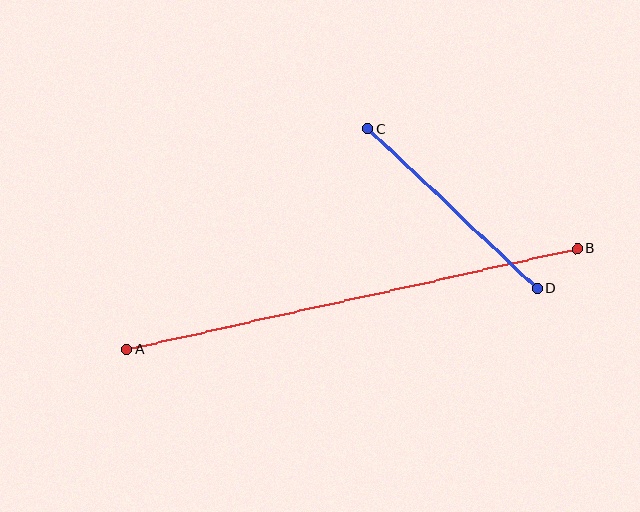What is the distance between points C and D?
The distance is approximately 233 pixels.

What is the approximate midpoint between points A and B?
The midpoint is at approximately (352, 299) pixels.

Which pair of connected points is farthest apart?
Points A and B are farthest apart.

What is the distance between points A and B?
The distance is approximately 461 pixels.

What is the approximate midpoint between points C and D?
The midpoint is at approximately (453, 209) pixels.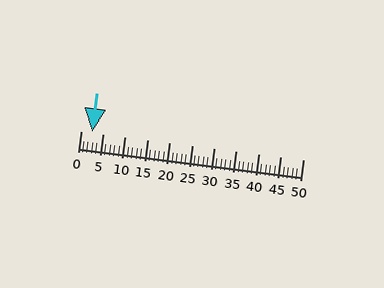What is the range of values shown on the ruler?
The ruler shows values from 0 to 50.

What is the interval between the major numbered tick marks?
The major tick marks are spaced 5 units apart.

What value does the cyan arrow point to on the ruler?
The cyan arrow points to approximately 3.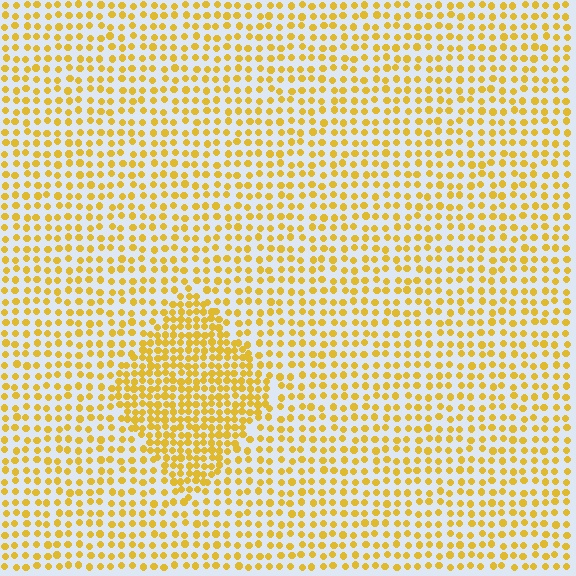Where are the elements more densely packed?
The elements are more densely packed inside the diamond boundary.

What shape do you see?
I see a diamond.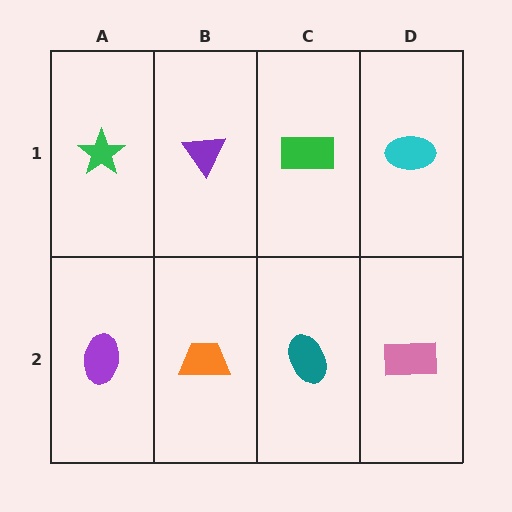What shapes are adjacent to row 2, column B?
A purple triangle (row 1, column B), a purple ellipse (row 2, column A), a teal ellipse (row 2, column C).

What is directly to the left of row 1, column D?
A green rectangle.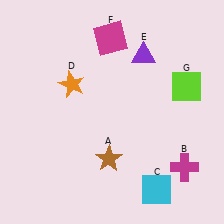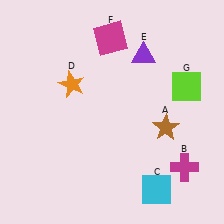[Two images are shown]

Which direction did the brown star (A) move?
The brown star (A) moved right.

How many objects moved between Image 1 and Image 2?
1 object moved between the two images.